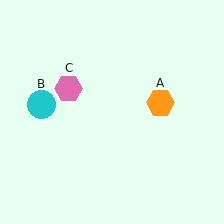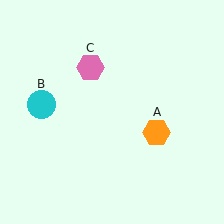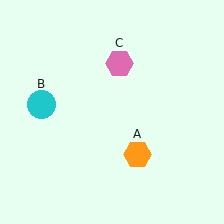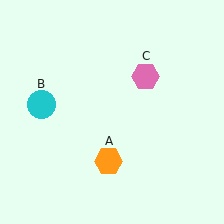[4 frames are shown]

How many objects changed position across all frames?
2 objects changed position: orange hexagon (object A), pink hexagon (object C).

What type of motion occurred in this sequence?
The orange hexagon (object A), pink hexagon (object C) rotated clockwise around the center of the scene.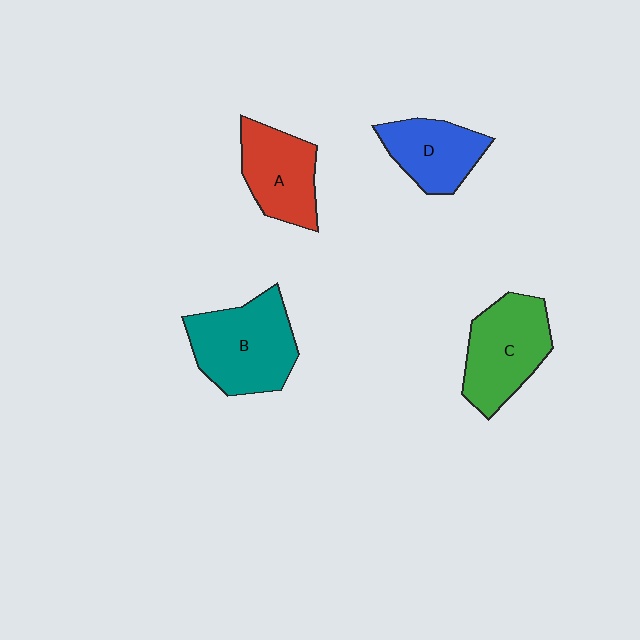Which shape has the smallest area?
Shape D (blue).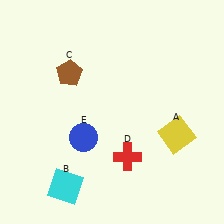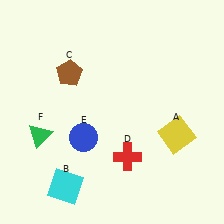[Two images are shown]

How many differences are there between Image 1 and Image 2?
There is 1 difference between the two images.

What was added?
A green triangle (F) was added in Image 2.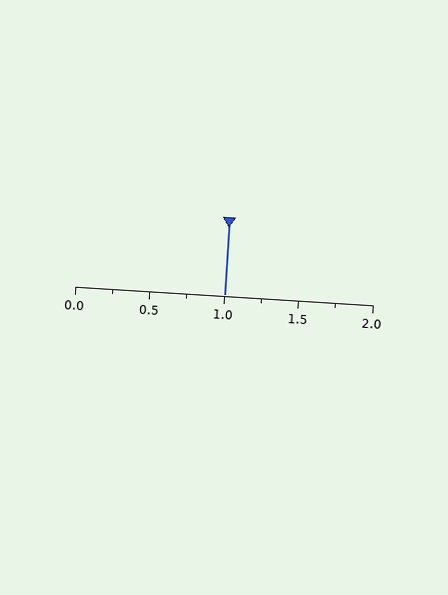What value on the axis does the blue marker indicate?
The marker indicates approximately 1.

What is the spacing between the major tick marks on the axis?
The major ticks are spaced 0.5 apart.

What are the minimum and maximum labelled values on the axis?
The axis runs from 0.0 to 2.0.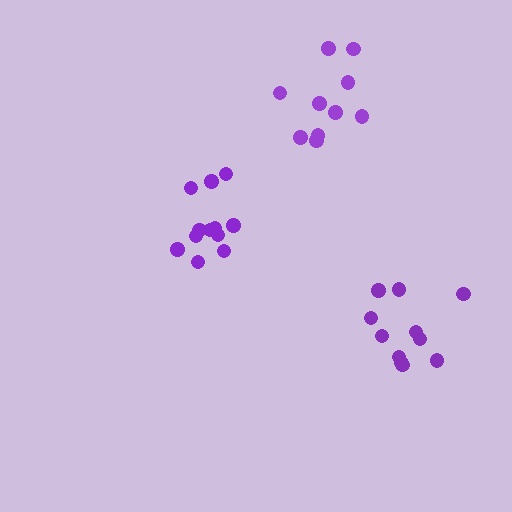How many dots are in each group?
Group 1: 10 dots, Group 2: 11 dots, Group 3: 12 dots (33 total).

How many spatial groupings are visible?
There are 3 spatial groupings.